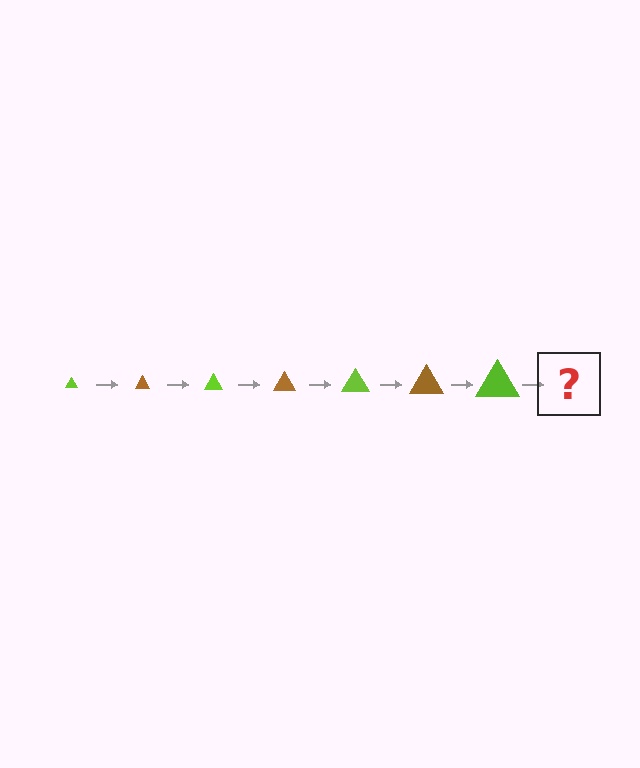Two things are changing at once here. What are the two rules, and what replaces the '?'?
The two rules are that the triangle grows larger each step and the color cycles through lime and brown. The '?' should be a brown triangle, larger than the previous one.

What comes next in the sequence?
The next element should be a brown triangle, larger than the previous one.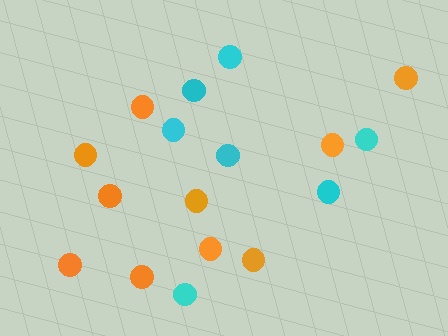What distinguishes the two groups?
There are 2 groups: one group of cyan circles (7) and one group of orange circles (10).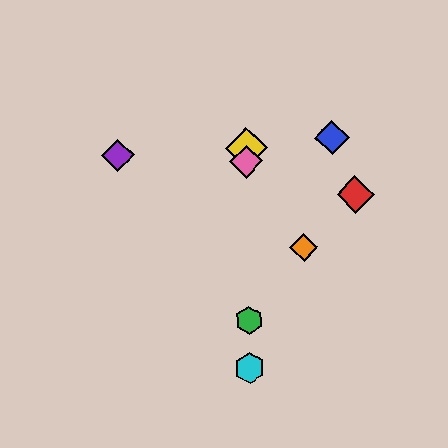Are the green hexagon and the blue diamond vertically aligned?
No, the green hexagon is at x≈249 and the blue diamond is at x≈332.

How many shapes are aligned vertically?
4 shapes (the green hexagon, the yellow diamond, the cyan hexagon, the pink diamond) are aligned vertically.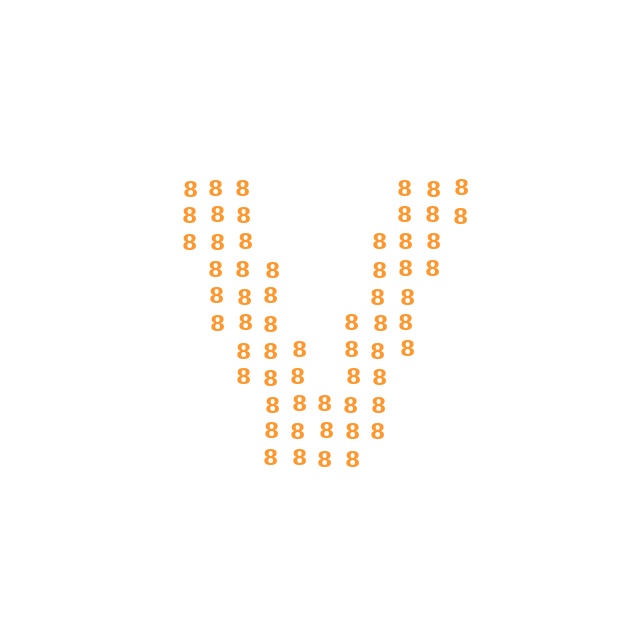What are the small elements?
The small elements are digit 8's.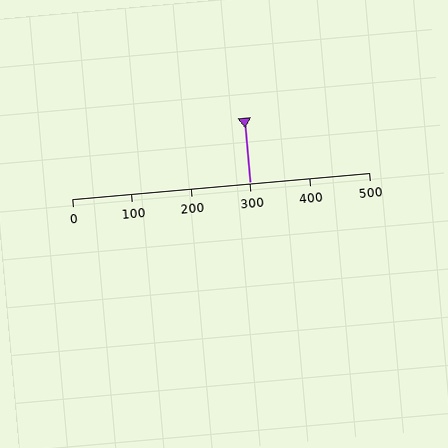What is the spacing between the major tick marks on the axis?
The major ticks are spaced 100 apart.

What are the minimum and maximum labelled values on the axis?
The axis runs from 0 to 500.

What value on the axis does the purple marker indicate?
The marker indicates approximately 300.